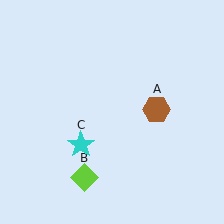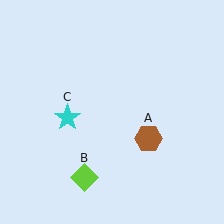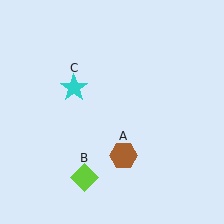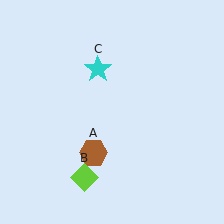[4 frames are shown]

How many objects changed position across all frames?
2 objects changed position: brown hexagon (object A), cyan star (object C).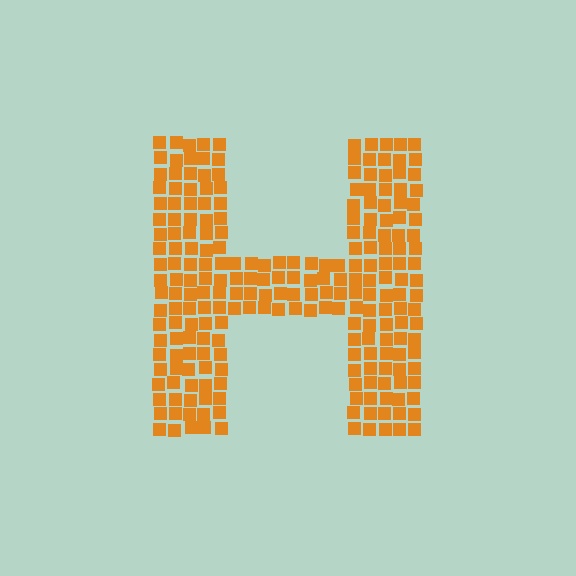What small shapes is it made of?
It is made of small squares.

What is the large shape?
The large shape is the letter H.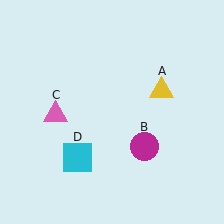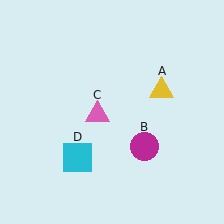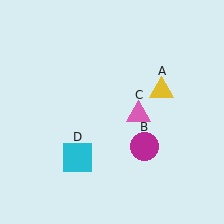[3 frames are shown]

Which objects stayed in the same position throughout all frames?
Yellow triangle (object A) and magenta circle (object B) and cyan square (object D) remained stationary.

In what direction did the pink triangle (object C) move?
The pink triangle (object C) moved right.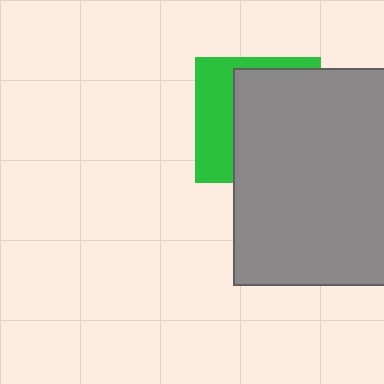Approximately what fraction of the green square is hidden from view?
Roughly 64% of the green square is hidden behind the gray rectangle.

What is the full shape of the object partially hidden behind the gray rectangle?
The partially hidden object is a green square.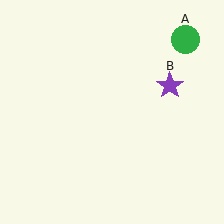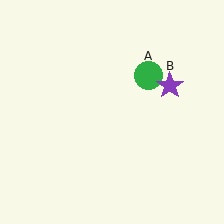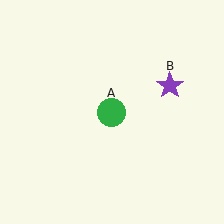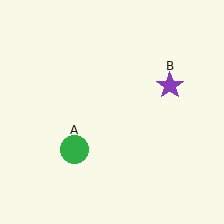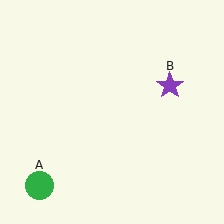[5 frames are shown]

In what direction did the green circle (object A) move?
The green circle (object A) moved down and to the left.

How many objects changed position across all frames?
1 object changed position: green circle (object A).